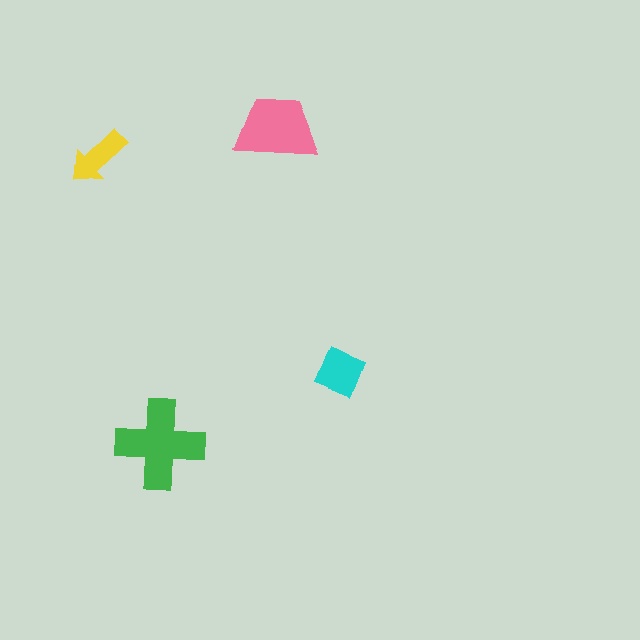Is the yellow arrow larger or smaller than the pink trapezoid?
Smaller.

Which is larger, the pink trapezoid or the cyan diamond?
The pink trapezoid.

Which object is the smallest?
The yellow arrow.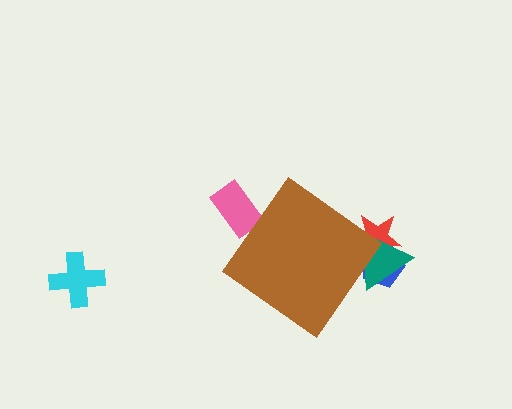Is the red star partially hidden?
Yes, the red star is partially hidden behind the brown diamond.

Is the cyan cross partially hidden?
No, the cyan cross is fully visible.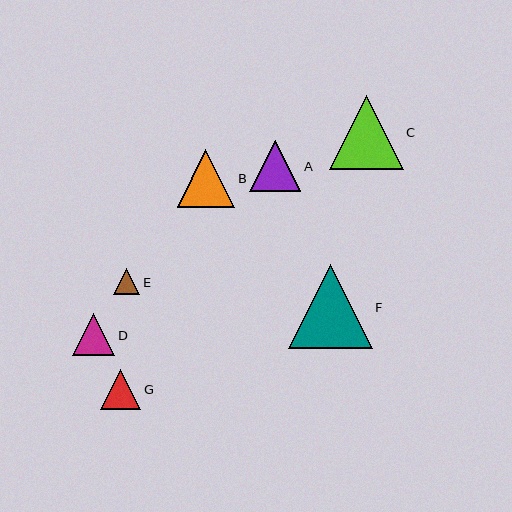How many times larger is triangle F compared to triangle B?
Triangle F is approximately 1.5 times the size of triangle B.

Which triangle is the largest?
Triangle F is the largest with a size of approximately 84 pixels.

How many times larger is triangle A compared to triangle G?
Triangle A is approximately 1.3 times the size of triangle G.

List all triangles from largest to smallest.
From largest to smallest: F, C, B, A, D, G, E.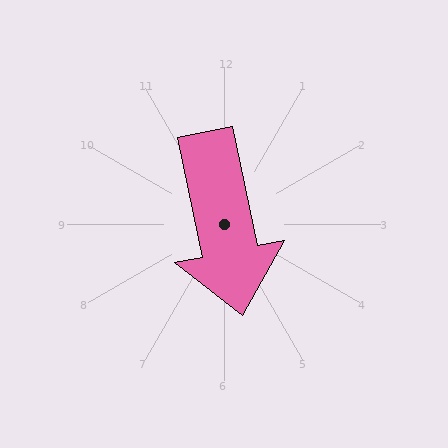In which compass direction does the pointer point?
South.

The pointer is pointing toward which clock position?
Roughly 6 o'clock.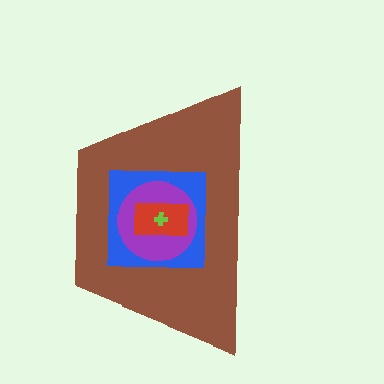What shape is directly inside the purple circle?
The red rectangle.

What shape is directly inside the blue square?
The purple circle.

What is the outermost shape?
The brown trapezoid.